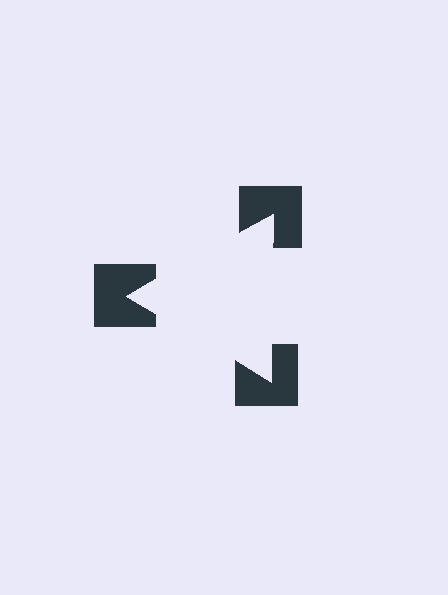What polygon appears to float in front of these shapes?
An illusory triangle — its edges are inferred from the aligned wedge cuts in the notched squares, not physically drawn.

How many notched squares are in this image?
There are 3 — one at each vertex of the illusory triangle.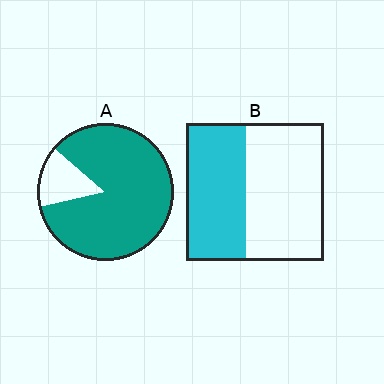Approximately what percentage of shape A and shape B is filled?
A is approximately 85% and B is approximately 45%.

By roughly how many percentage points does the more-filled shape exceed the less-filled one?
By roughly 40 percentage points (A over B).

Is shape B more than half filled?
No.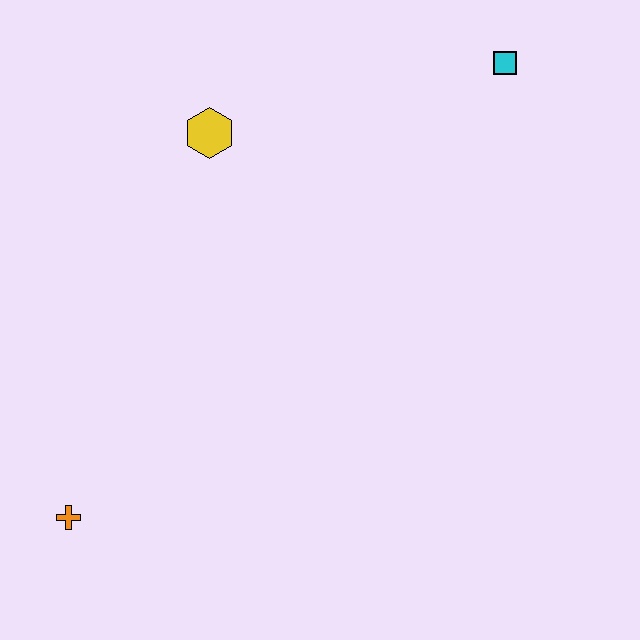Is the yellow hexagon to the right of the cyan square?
No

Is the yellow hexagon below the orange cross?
No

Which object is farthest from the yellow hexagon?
The orange cross is farthest from the yellow hexagon.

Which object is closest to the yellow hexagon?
The cyan square is closest to the yellow hexagon.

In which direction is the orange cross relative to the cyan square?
The orange cross is below the cyan square.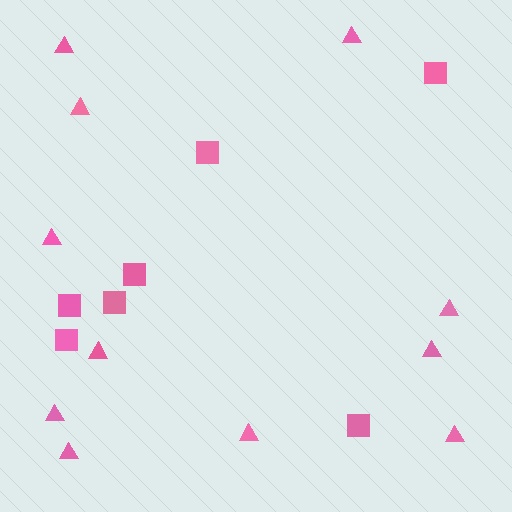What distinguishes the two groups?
There are 2 groups: one group of triangles (11) and one group of squares (7).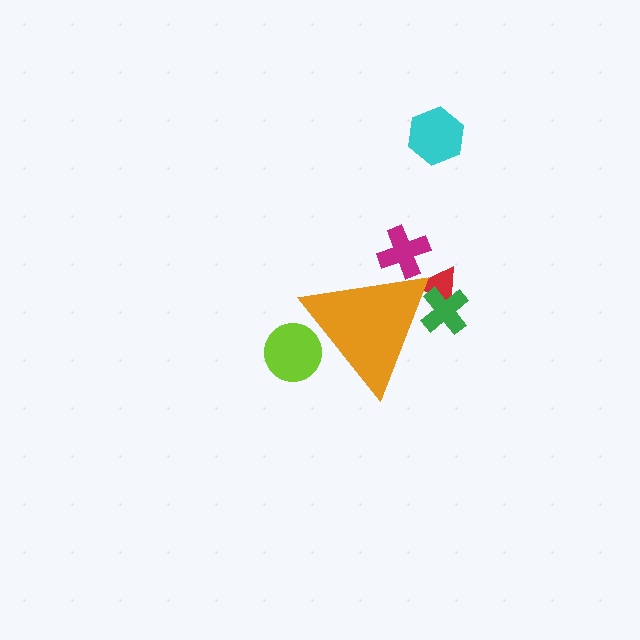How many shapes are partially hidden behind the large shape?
4 shapes are partially hidden.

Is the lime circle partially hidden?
Yes, the lime circle is partially hidden behind the orange triangle.